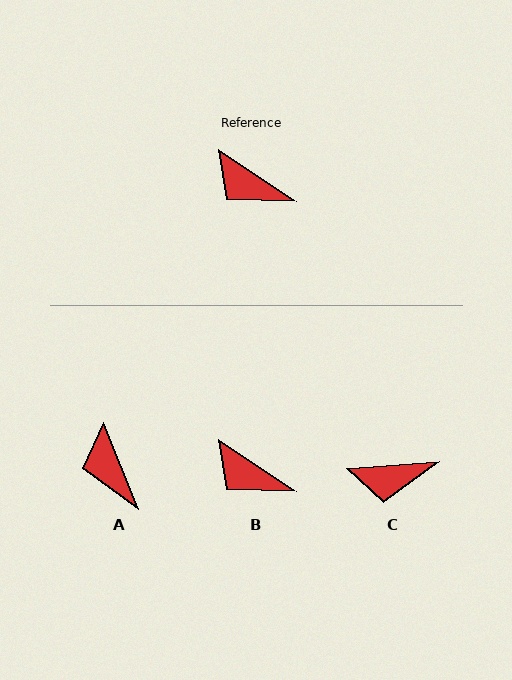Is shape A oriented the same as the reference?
No, it is off by about 35 degrees.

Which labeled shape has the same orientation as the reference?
B.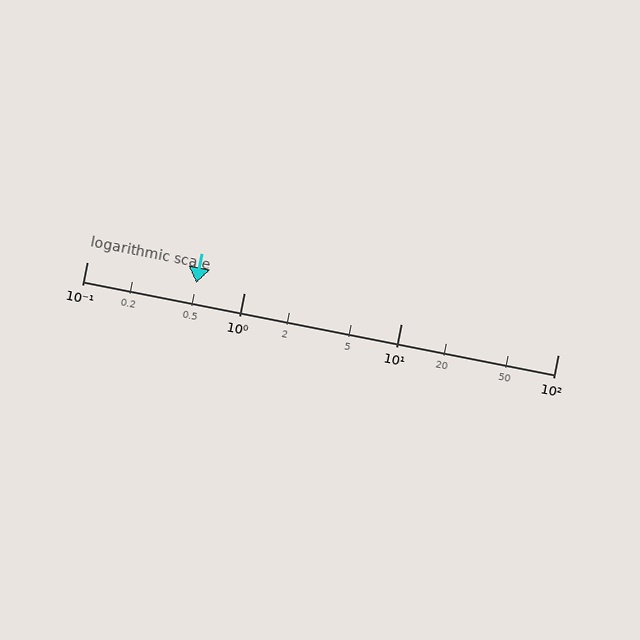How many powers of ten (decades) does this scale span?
The scale spans 3 decades, from 0.1 to 100.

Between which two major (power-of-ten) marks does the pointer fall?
The pointer is between 0.1 and 1.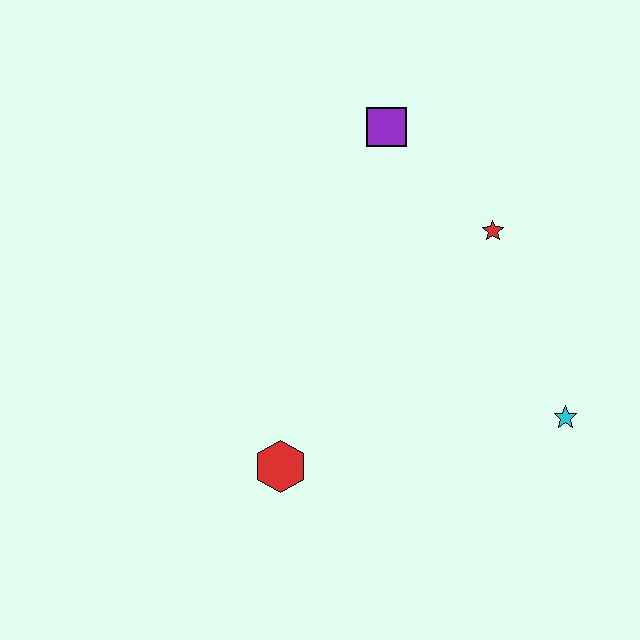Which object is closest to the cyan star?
The red star is closest to the cyan star.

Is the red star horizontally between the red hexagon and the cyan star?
Yes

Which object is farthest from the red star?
The red hexagon is farthest from the red star.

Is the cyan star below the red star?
Yes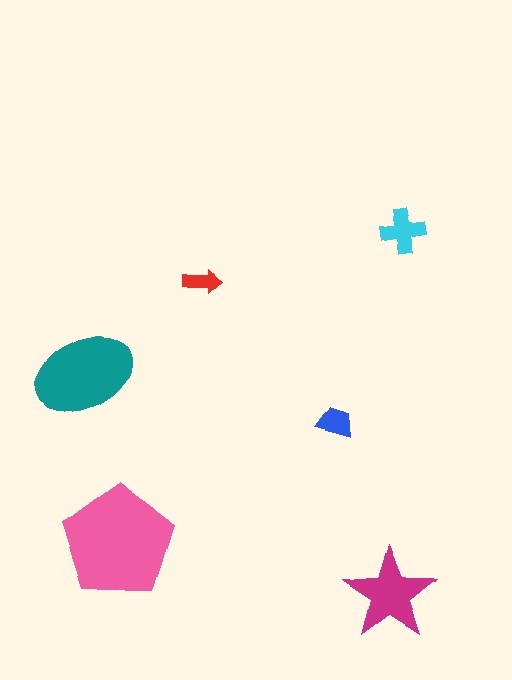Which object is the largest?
The pink pentagon.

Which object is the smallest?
The red arrow.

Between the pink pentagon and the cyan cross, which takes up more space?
The pink pentagon.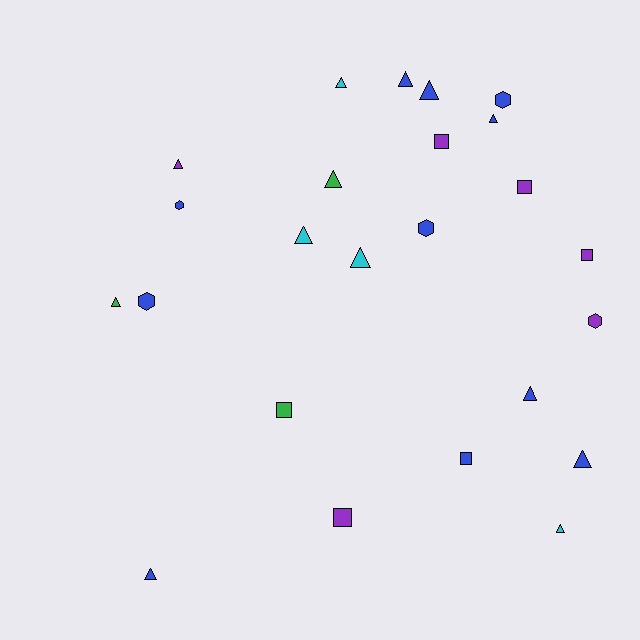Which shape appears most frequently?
Triangle, with 13 objects.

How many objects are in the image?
There are 24 objects.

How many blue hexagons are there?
There are 4 blue hexagons.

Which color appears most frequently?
Blue, with 11 objects.